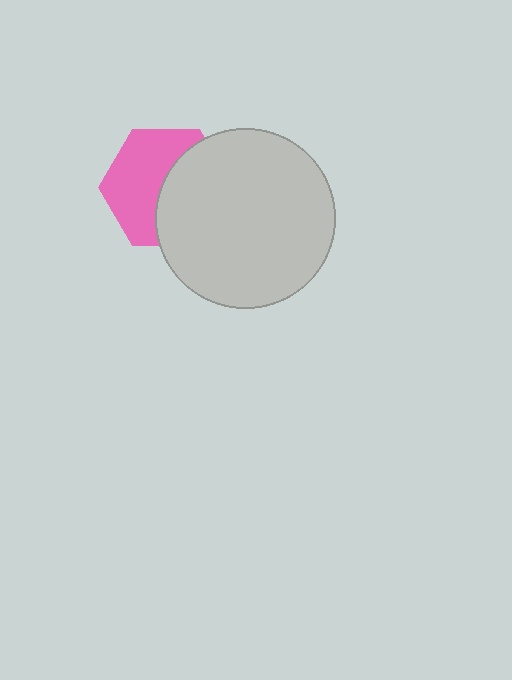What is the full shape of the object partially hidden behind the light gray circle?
The partially hidden object is a pink hexagon.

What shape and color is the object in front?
The object in front is a light gray circle.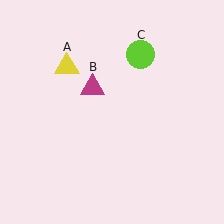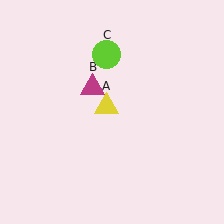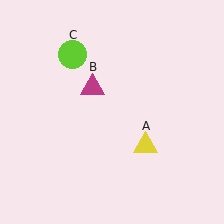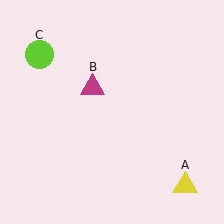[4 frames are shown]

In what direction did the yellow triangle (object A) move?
The yellow triangle (object A) moved down and to the right.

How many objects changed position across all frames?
2 objects changed position: yellow triangle (object A), lime circle (object C).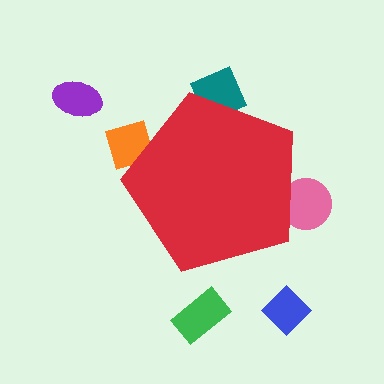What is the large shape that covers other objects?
A red pentagon.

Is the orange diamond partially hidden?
Yes, the orange diamond is partially hidden behind the red pentagon.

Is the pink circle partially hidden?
Yes, the pink circle is partially hidden behind the red pentagon.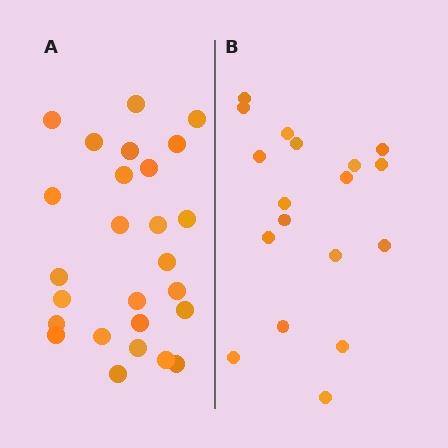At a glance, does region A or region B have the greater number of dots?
Region A (the left region) has more dots.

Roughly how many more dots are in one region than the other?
Region A has roughly 8 or so more dots than region B.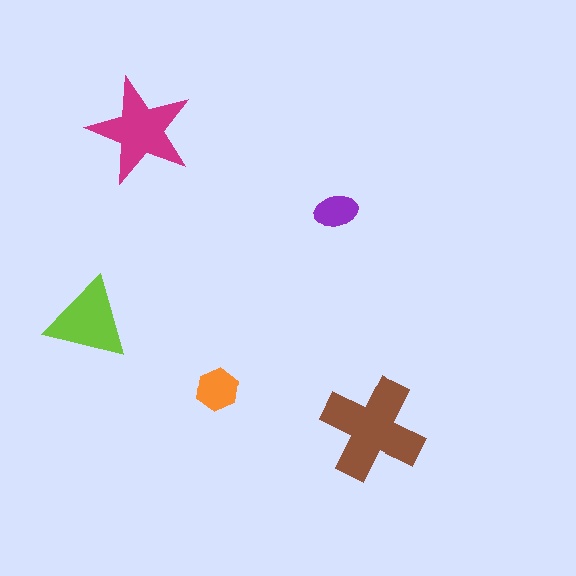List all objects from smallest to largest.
The purple ellipse, the orange hexagon, the lime triangle, the magenta star, the brown cross.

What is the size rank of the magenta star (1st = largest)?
2nd.